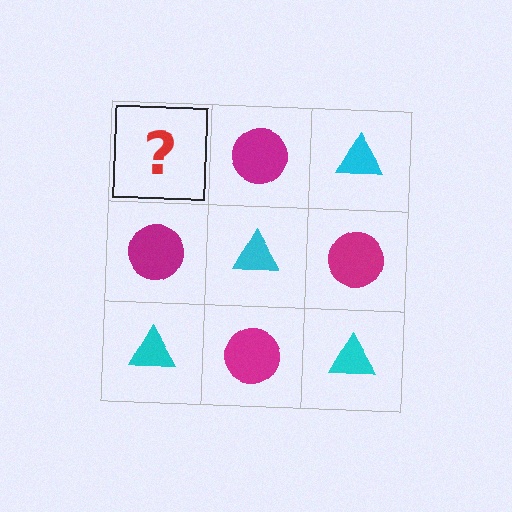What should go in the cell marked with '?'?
The missing cell should contain a cyan triangle.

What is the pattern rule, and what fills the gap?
The rule is that it alternates cyan triangle and magenta circle in a checkerboard pattern. The gap should be filled with a cyan triangle.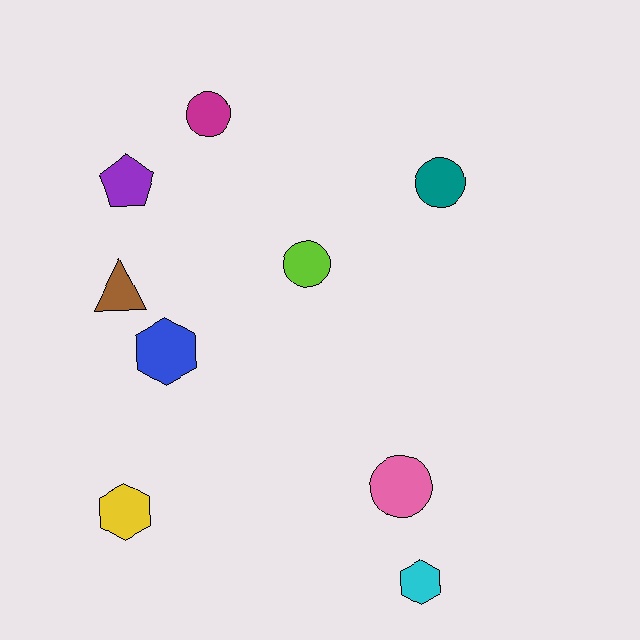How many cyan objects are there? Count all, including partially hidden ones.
There is 1 cyan object.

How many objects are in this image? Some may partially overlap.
There are 9 objects.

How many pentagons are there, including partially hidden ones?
There is 1 pentagon.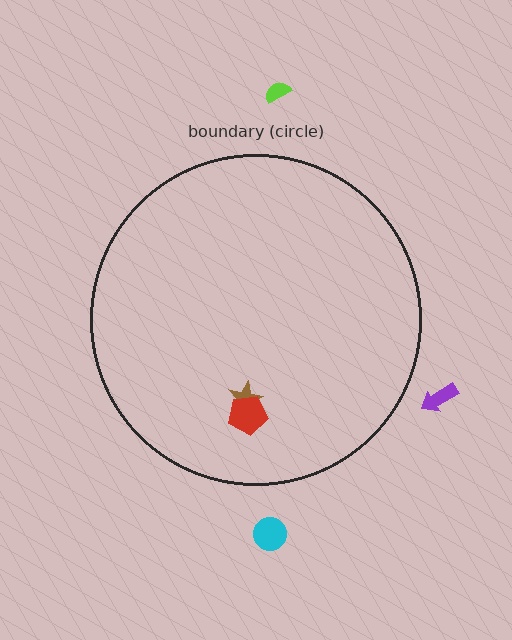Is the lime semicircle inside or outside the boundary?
Outside.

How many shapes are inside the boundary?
2 inside, 3 outside.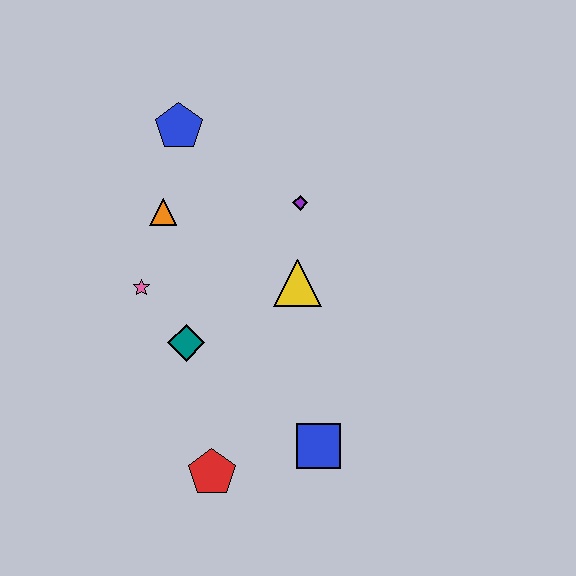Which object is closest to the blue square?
The red pentagon is closest to the blue square.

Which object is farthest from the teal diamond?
The blue pentagon is farthest from the teal diamond.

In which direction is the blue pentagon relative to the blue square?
The blue pentagon is above the blue square.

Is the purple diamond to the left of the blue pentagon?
No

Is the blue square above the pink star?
No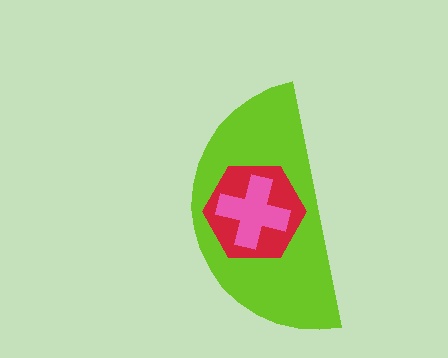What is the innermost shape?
The pink cross.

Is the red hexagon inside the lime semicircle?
Yes.